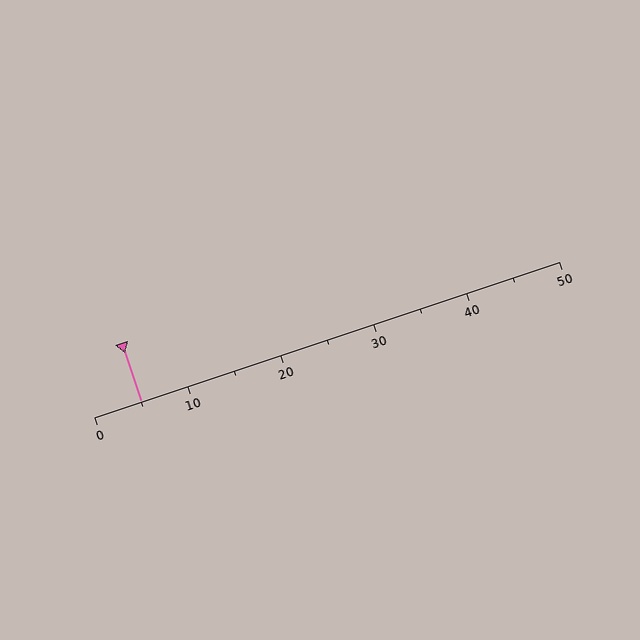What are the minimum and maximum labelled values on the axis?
The axis runs from 0 to 50.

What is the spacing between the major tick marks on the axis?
The major ticks are spaced 10 apart.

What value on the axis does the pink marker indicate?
The marker indicates approximately 5.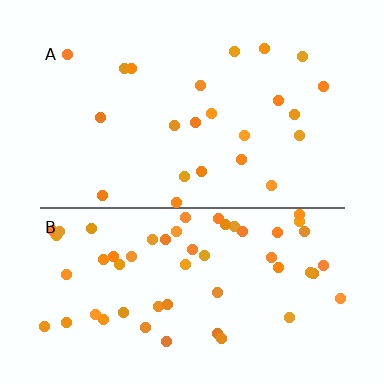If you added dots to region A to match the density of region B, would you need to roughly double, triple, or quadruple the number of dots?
Approximately double.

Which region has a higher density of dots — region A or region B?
B (the bottom).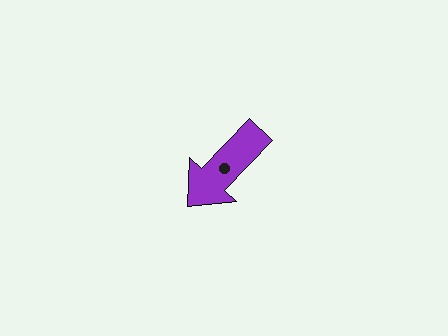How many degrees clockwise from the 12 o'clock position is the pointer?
Approximately 223 degrees.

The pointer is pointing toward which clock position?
Roughly 7 o'clock.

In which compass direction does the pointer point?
Southwest.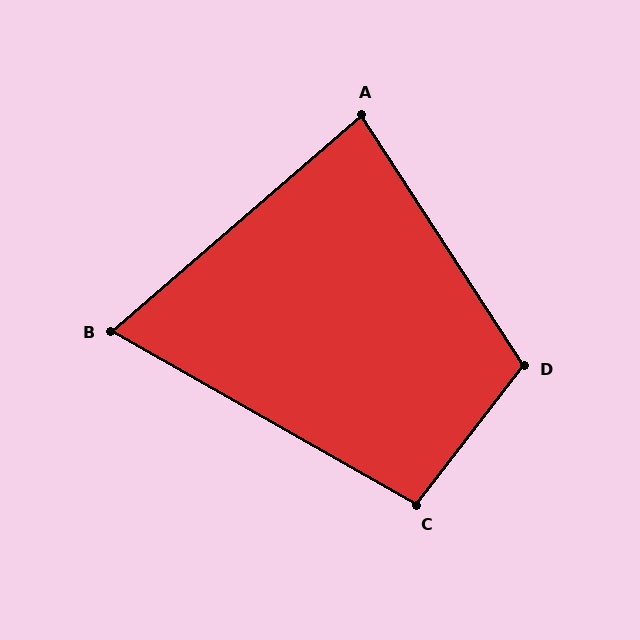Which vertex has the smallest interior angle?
B, at approximately 71 degrees.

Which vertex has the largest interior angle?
D, at approximately 109 degrees.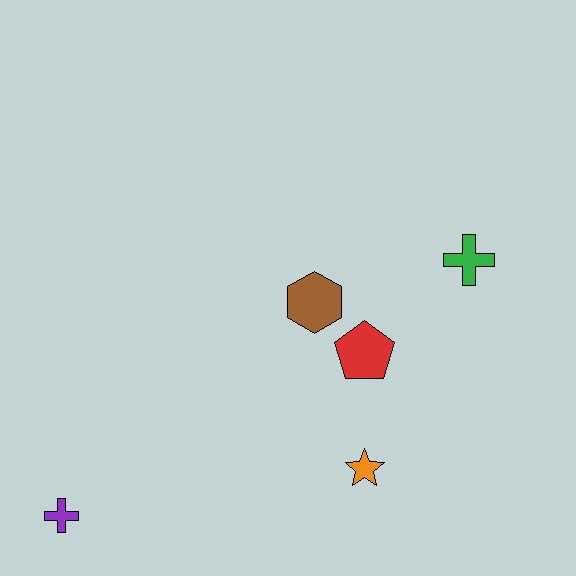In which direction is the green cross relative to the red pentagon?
The green cross is to the right of the red pentagon.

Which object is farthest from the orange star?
The purple cross is farthest from the orange star.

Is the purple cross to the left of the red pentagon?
Yes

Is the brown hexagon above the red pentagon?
Yes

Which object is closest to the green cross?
The red pentagon is closest to the green cross.